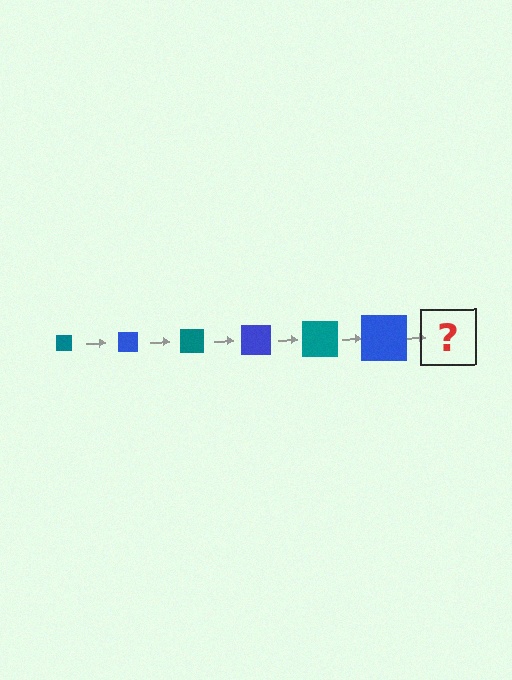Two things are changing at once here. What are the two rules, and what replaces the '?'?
The two rules are that the square grows larger each step and the color cycles through teal and blue. The '?' should be a teal square, larger than the previous one.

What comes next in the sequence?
The next element should be a teal square, larger than the previous one.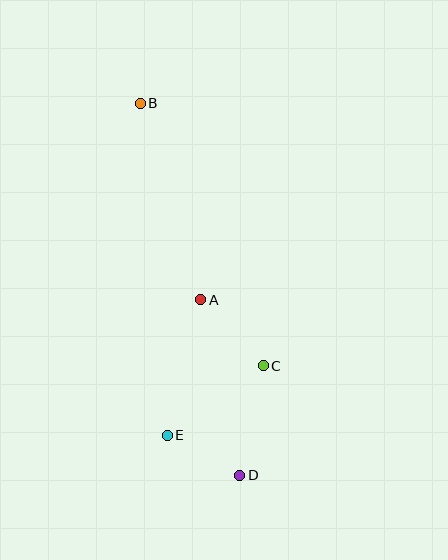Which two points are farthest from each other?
Points B and D are farthest from each other.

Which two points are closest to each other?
Points D and E are closest to each other.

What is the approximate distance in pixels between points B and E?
The distance between B and E is approximately 333 pixels.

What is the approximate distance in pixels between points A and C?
The distance between A and C is approximately 91 pixels.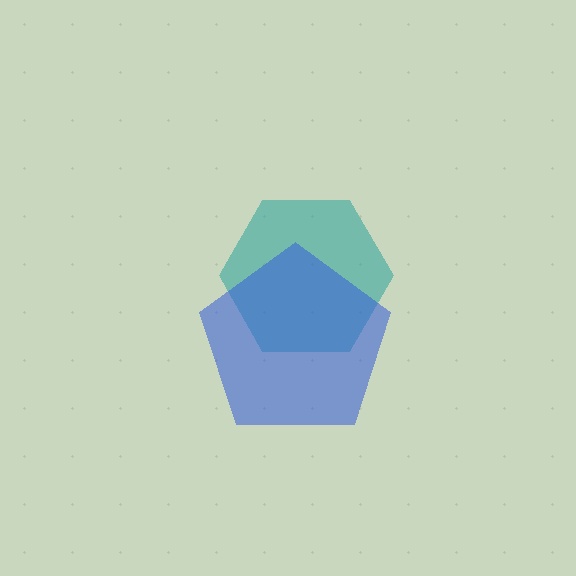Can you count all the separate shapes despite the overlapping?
Yes, there are 2 separate shapes.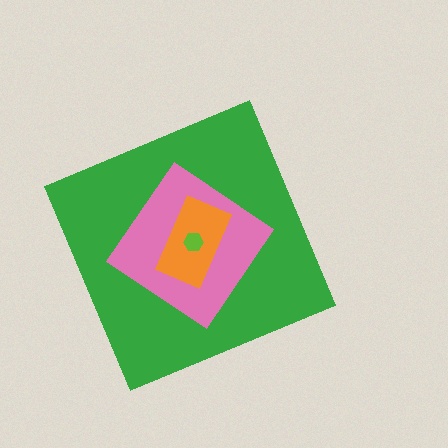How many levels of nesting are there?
4.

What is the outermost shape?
The green diamond.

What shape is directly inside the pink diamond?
The orange rectangle.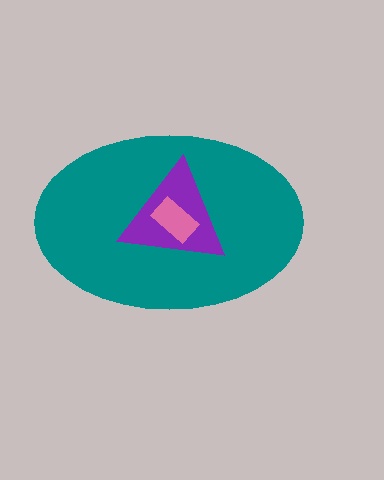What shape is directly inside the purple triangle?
The pink rectangle.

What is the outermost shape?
The teal ellipse.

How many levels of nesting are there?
3.